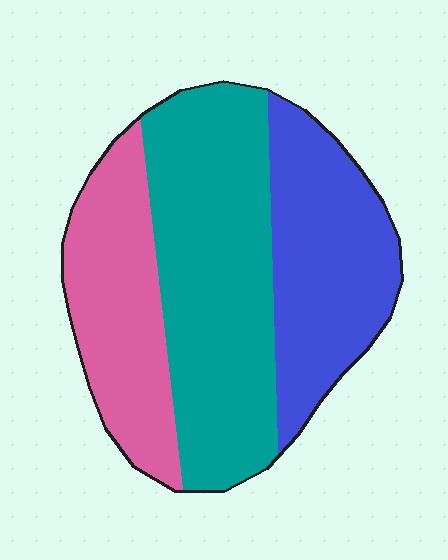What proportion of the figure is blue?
Blue covers 30% of the figure.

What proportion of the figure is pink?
Pink takes up between a quarter and a half of the figure.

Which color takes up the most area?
Teal, at roughly 45%.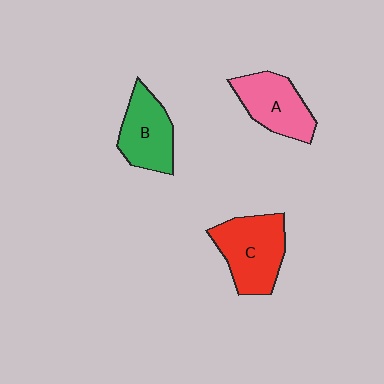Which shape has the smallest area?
Shape B (green).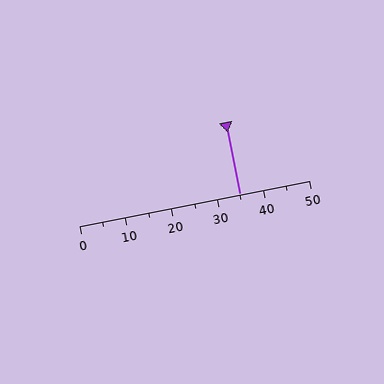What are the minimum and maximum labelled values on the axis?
The axis runs from 0 to 50.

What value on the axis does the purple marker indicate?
The marker indicates approximately 35.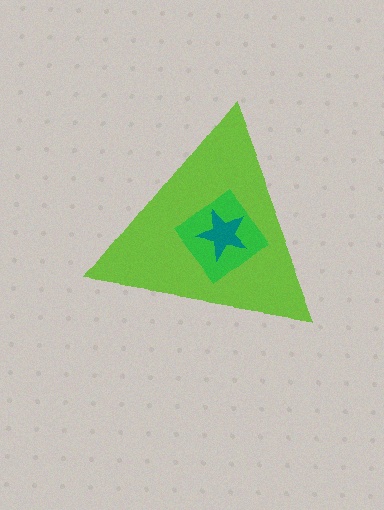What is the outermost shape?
The lime triangle.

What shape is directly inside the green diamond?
The teal star.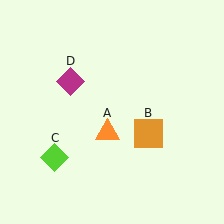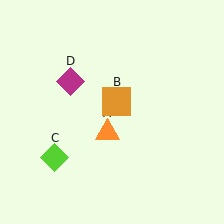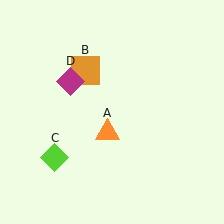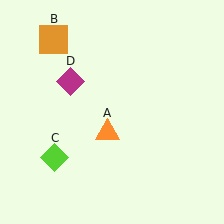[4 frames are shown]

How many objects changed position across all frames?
1 object changed position: orange square (object B).